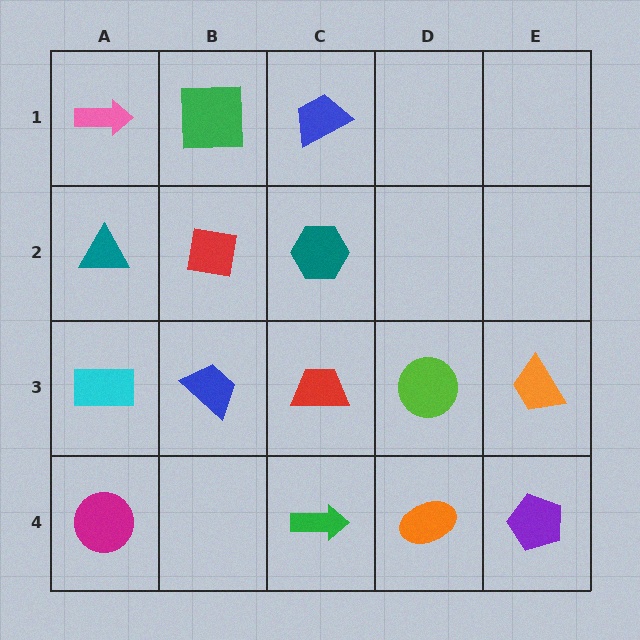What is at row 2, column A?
A teal triangle.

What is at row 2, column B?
A red square.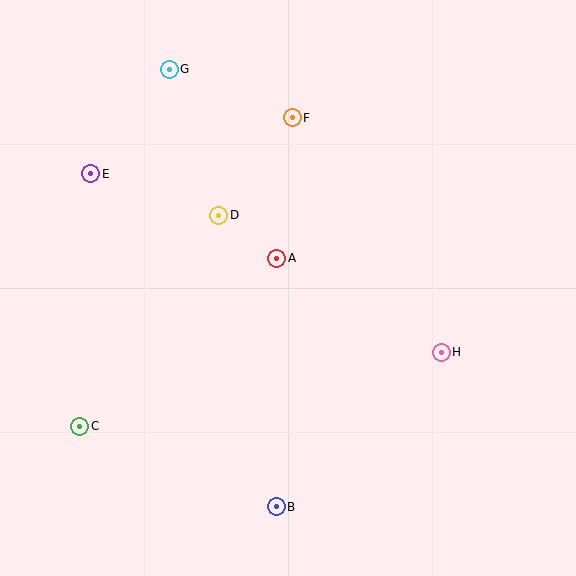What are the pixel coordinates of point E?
Point E is at (91, 174).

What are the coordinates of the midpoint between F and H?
The midpoint between F and H is at (367, 235).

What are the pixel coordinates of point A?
Point A is at (277, 258).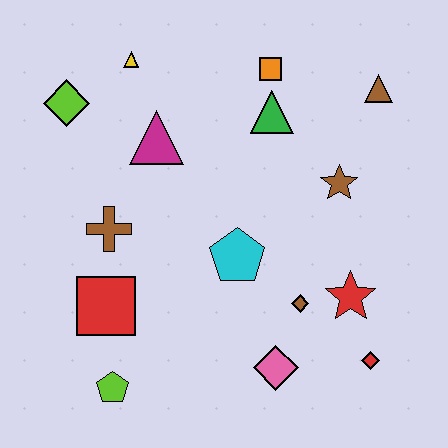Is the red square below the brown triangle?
Yes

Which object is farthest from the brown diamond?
The lime diamond is farthest from the brown diamond.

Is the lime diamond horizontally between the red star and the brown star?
No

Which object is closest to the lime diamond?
The yellow triangle is closest to the lime diamond.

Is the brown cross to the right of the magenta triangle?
No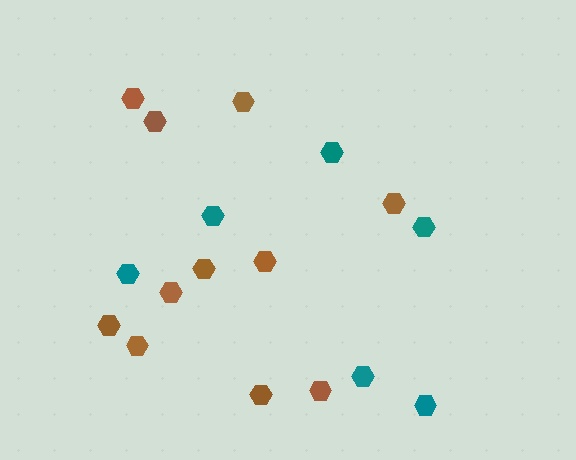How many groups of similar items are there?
There are 2 groups: one group of teal hexagons (6) and one group of brown hexagons (11).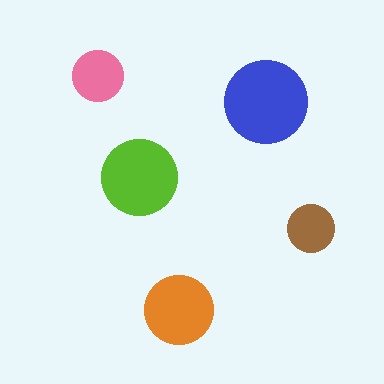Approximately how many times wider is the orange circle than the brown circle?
About 1.5 times wider.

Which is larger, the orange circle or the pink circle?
The orange one.